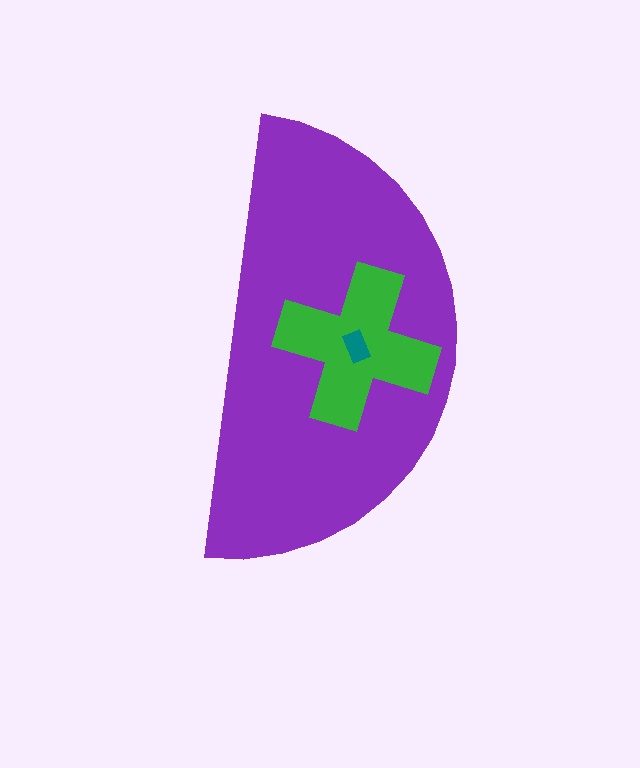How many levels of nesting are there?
3.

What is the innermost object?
The teal rectangle.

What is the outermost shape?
The purple semicircle.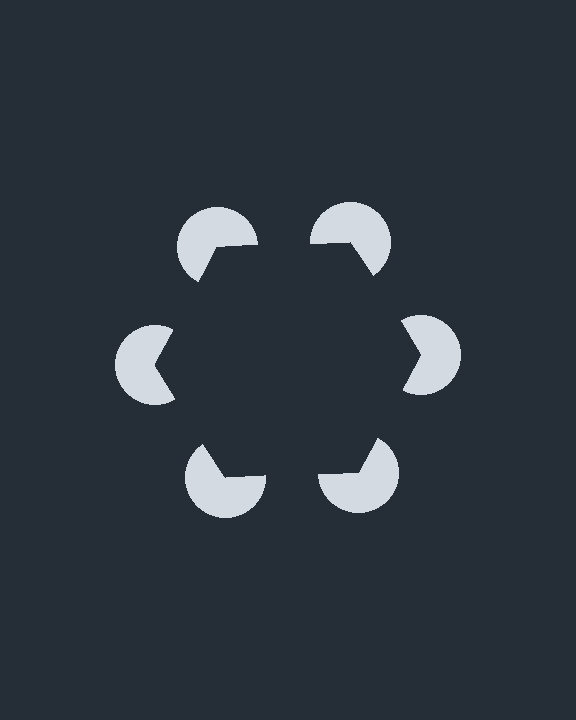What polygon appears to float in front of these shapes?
An illusory hexagon — its edges are inferred from the aligned wedge cuts in the pac-man discs, not physically drawn.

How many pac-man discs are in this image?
There are 6 — one at each vertex of the illusory hexagon.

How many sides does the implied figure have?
6 sides.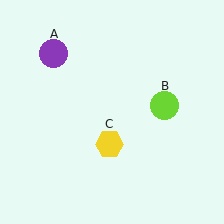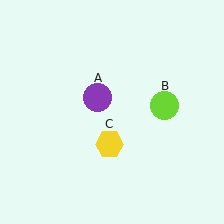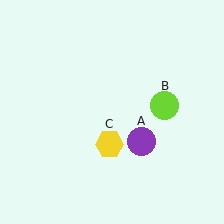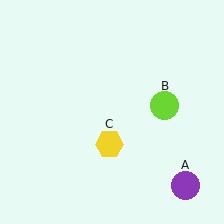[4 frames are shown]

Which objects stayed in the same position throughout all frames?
Lime circle (object B) and yellow hexagon (object C) remained stationary.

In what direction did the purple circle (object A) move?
The purple circle (object A) moved down and to the right.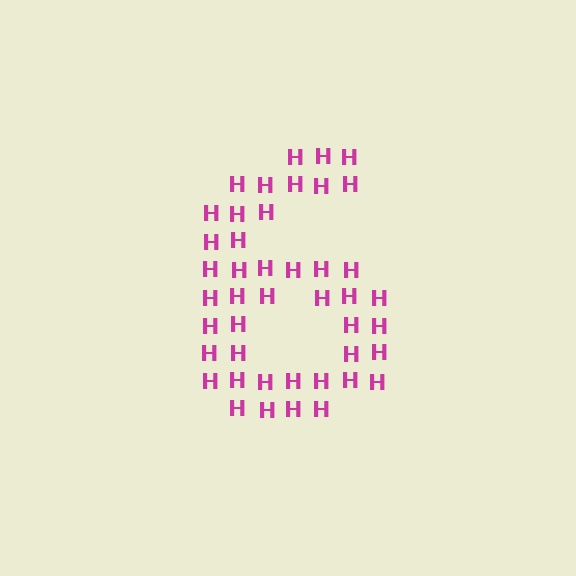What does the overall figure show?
The overall figure shows the digit 6.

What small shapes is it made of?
It is made of small letter H's.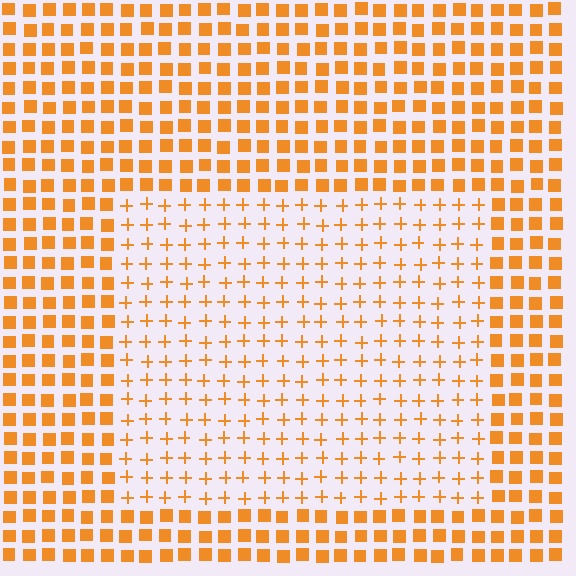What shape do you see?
I see a rectangle.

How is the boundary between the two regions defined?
The boundary is defined by a change in element shape: plus signs inside vs. squares outside. All elements share the same color and spacing.